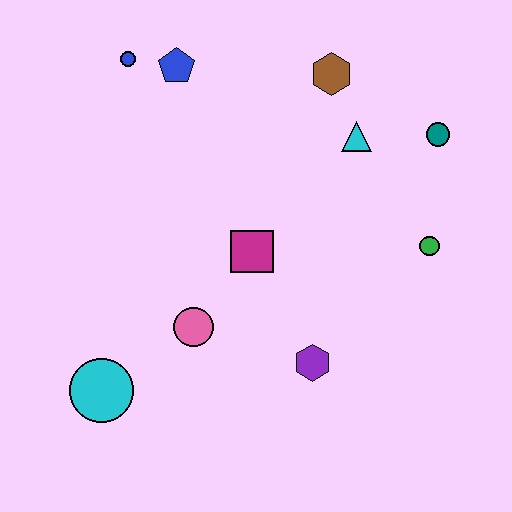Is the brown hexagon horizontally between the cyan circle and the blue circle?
No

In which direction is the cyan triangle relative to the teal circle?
The cyan triangle is to the left of the teal circle.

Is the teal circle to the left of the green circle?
No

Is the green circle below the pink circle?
No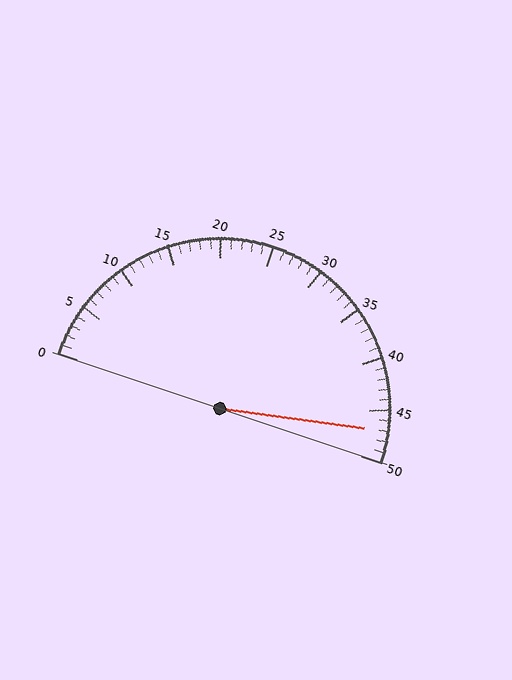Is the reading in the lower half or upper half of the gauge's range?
The reading is in the upper half of the range (0 to 50).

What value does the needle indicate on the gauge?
The needle indicates approximately 47.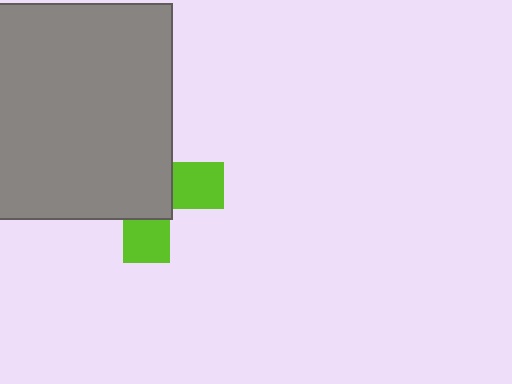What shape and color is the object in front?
The object in front is a gray square.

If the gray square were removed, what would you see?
You would see the complete lime cross.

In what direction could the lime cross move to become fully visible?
The lime cross could move toward the lower-right. That would shift it out from behind the gray square entirely.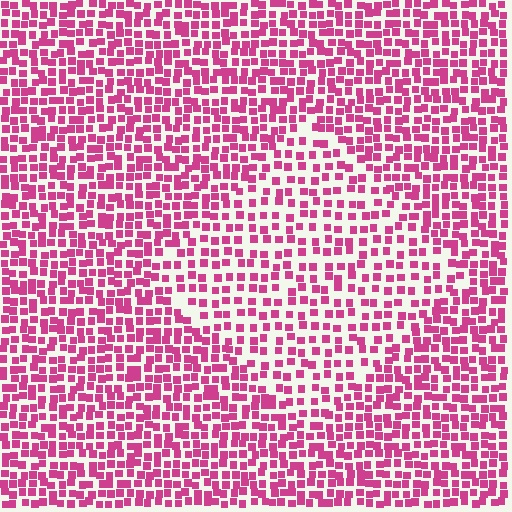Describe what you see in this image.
The image contains small magenta elements arranged at two different densities. A diamond-shaped region is visible where the elements are less densely packed than the surrounding area.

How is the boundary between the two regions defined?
The boundary is defined by a change in element density (approximately 1.7x ratio). All elements are the same color, size, and shape.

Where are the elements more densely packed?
The elements are more densely packed outside the diamond boundary.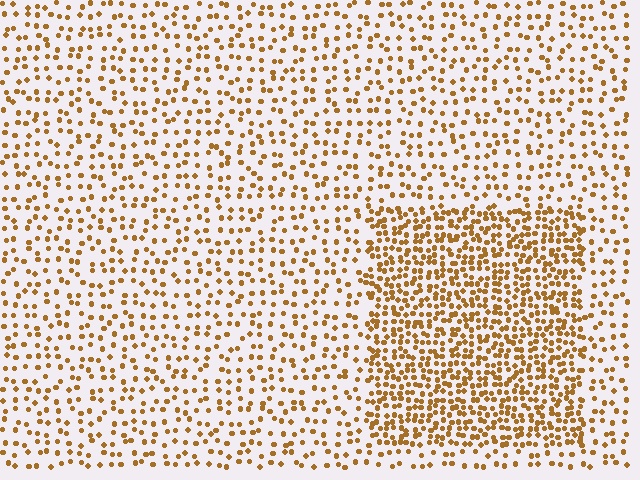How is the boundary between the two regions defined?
The boundary is defined by a change in element density (approximately 2.2x ratio). All elements are the same color, size, and shape.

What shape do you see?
I see a rectangle.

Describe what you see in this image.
The image contains small brown elements arranged at two different densities. A rectangle-shaped region is visible where the elements are more densely packed than the surrounding area.